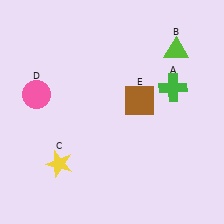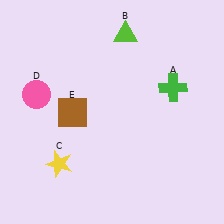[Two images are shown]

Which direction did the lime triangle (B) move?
The lime triangle (B) moved left.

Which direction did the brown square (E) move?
The brown square (E) moved left.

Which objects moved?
The objects that moved are: the lime triangle (B), the brown square (E).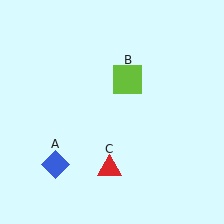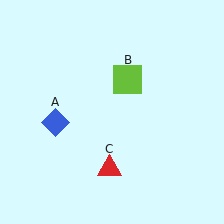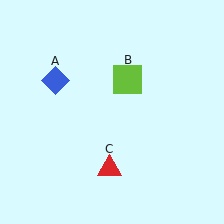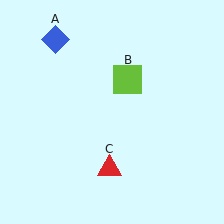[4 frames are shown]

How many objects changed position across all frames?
1 object changed position: blue diamond (object A).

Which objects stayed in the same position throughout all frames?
Lime square (object B) and red triangle (object C) remained stationary.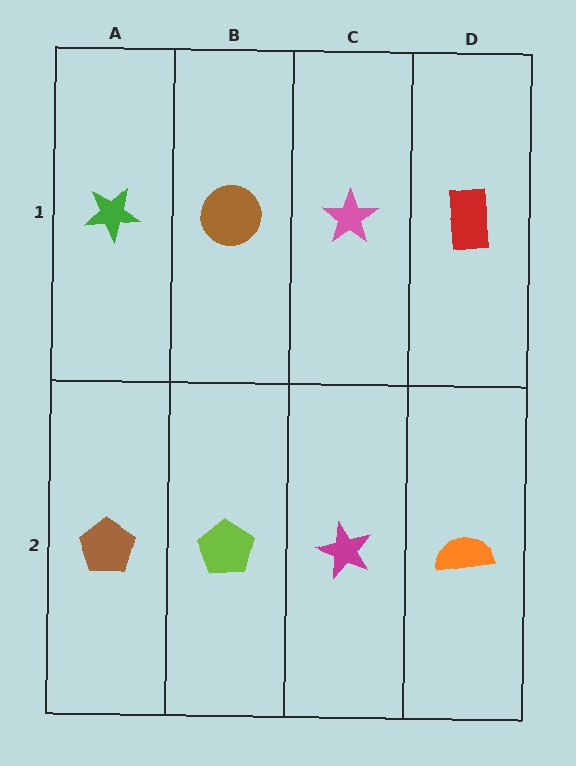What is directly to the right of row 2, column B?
A magenta star.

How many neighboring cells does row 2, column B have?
3.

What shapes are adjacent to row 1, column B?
A lime pentagon (row 2, column B), a green star (row 1, column A), a pink star (row 1, column C).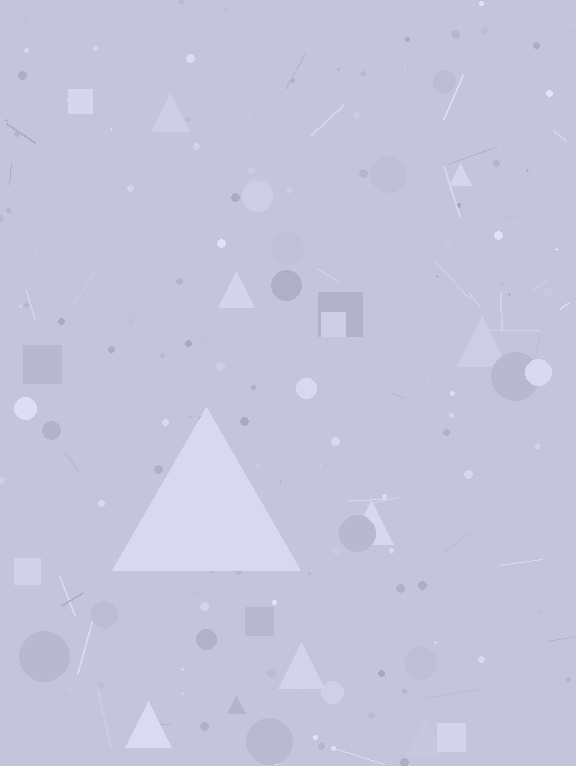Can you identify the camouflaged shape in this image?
The camouflaged shape is a triangle.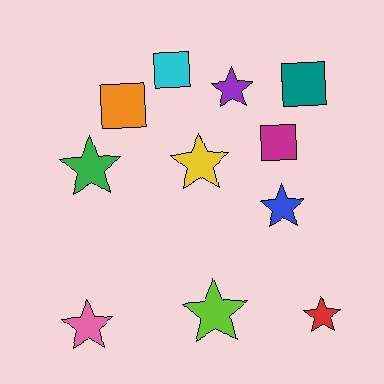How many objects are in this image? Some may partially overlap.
There are 11 objects.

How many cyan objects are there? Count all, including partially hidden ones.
There is 1 cyan object.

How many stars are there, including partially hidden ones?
There are 7 stars.